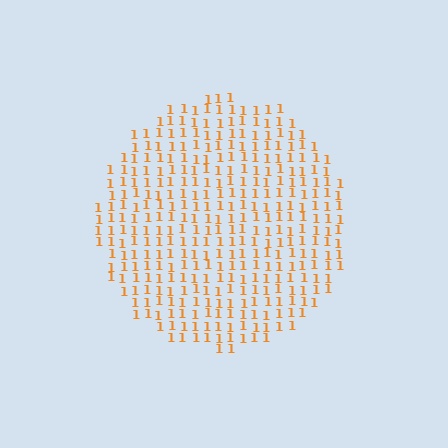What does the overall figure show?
The overall figure shows a circle.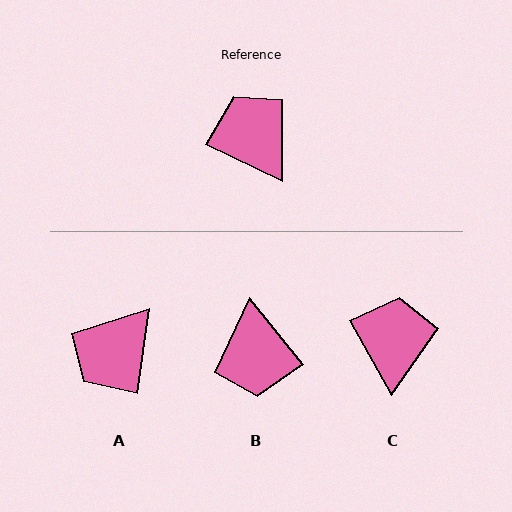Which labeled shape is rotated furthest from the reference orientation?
B, about 155 degrees away.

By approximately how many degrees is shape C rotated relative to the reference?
Approximately 35 degrees clockwise.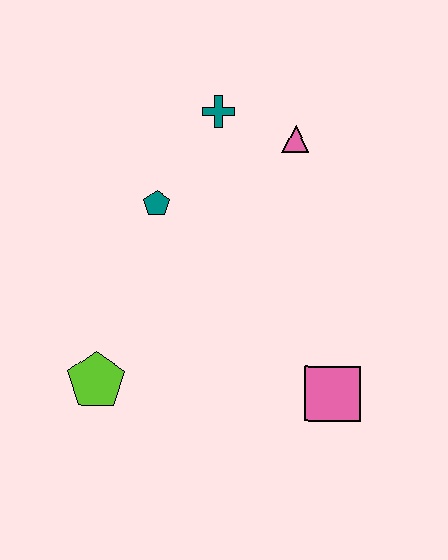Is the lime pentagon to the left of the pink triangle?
Yes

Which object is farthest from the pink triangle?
The lime pentagon is farthest from the pink triangle.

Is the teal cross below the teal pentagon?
No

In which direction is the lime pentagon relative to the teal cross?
The lime pentagon is below the teal cross.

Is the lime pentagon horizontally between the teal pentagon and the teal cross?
No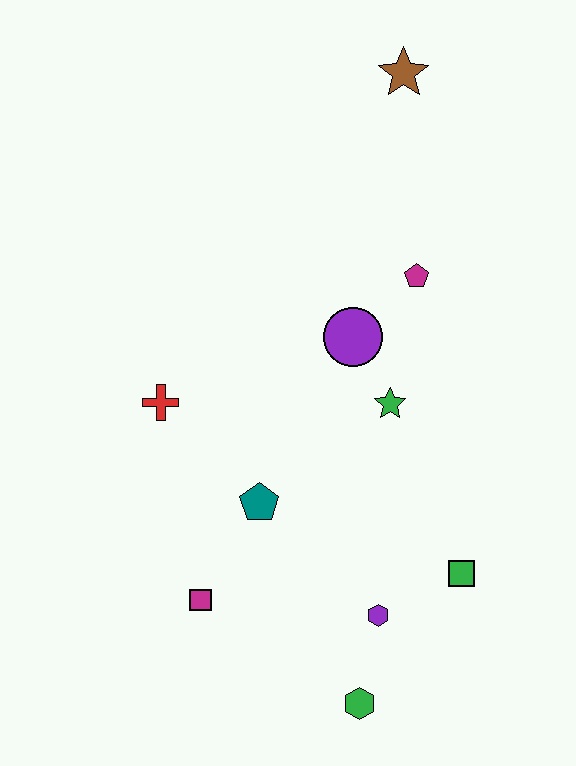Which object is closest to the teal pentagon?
The magenta square is closest to the teal pentagon.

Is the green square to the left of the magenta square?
No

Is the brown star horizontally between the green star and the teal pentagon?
No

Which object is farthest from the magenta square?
The brown star is farthest from the magenta square.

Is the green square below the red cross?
Yes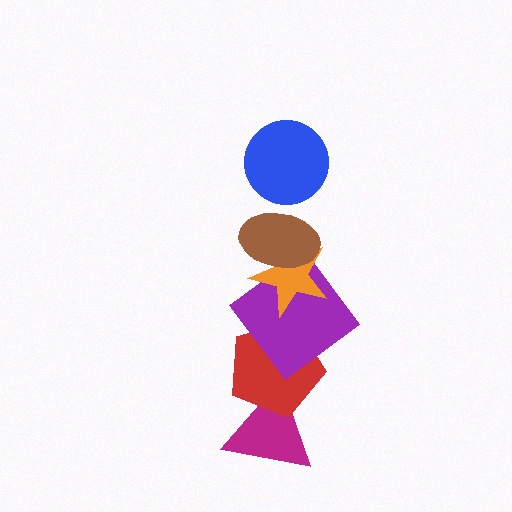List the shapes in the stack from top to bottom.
From top to bottom: the blue circle, the brown ellipse, the orange star, the purple diamond, the red pentagon, the magenta triangle.